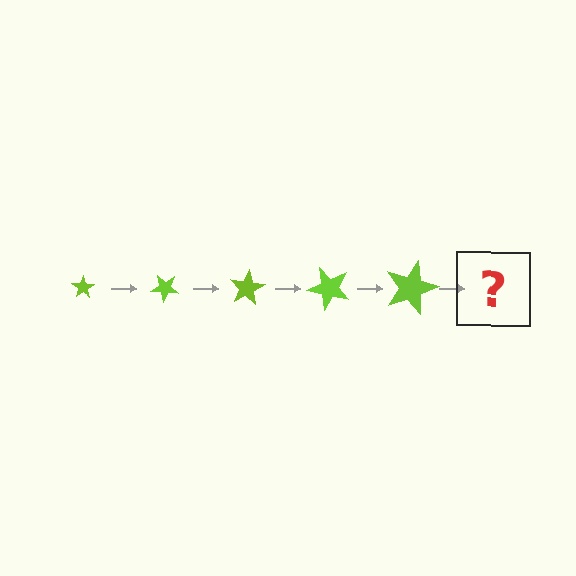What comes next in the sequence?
The next element should be a star, larger than the previous one and rotated 200 degrees from the start.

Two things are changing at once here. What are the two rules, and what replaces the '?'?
The two rules are that the star grows larger each step and it rotates 40 degrees each step. The '?' should be a star, larger than the previous one and rotated 200 degrees from the start.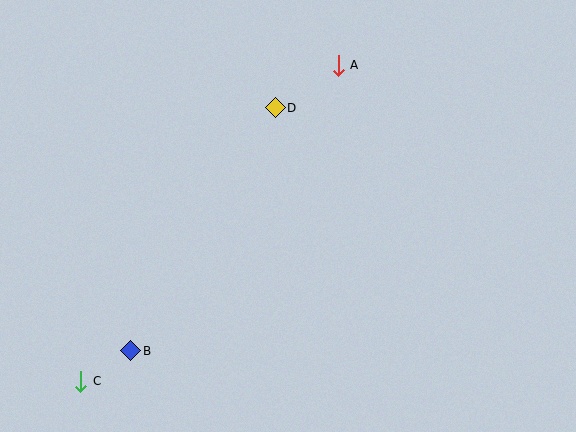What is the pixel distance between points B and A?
The distance between B and A is 353 pixels.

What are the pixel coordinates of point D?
Point D is at (275, 108).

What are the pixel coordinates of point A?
Point A is at (338, 65).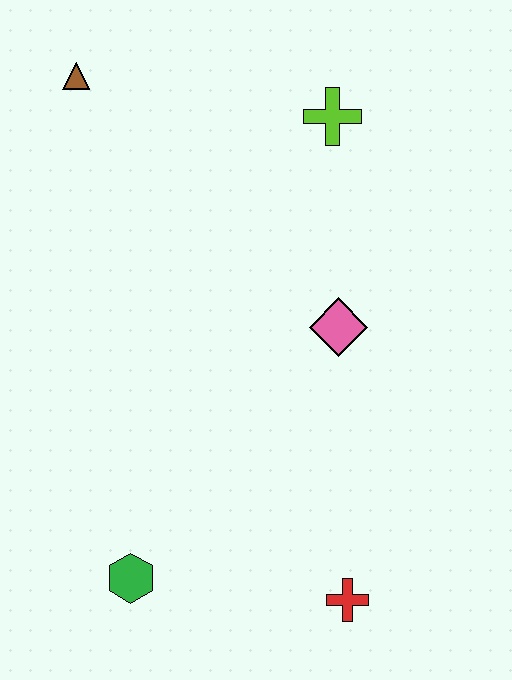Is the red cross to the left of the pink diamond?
No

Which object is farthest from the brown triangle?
The red cross is farthest from the brown triangle.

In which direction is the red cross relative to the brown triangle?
The red cross is below the brown triangle.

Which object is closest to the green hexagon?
The red cross is closest to the green hexagon.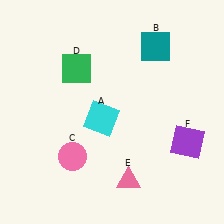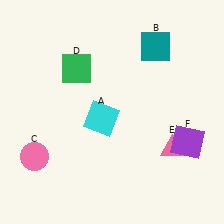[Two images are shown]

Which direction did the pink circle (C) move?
The pink circle (C) moved left.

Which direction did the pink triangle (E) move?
The pink triangle (E) moved right.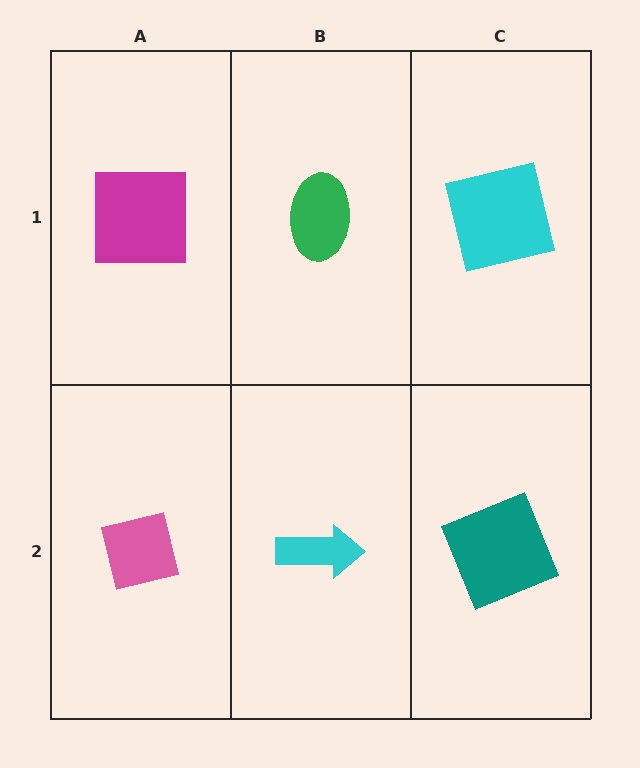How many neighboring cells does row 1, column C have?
2.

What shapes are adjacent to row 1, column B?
A cyan arrow (row 2, column B), a magenta square (row 1, column A), a cyan square (row 1, column C).